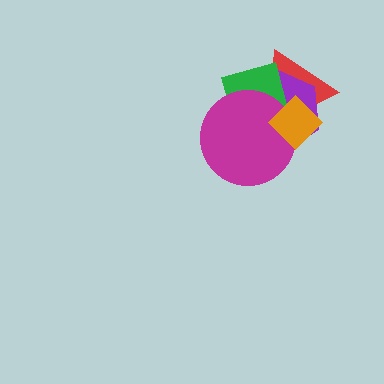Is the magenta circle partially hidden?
Yes, it is partially covered by another shape.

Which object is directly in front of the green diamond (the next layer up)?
The magenta circle is directly in front of the green diamond.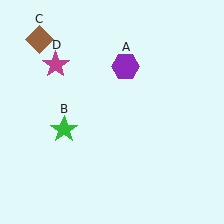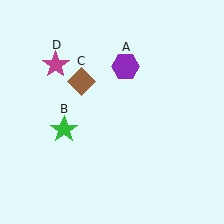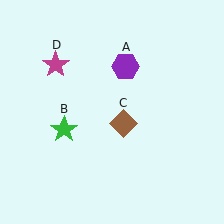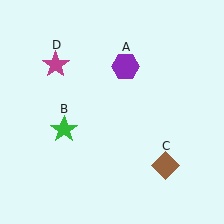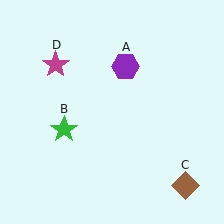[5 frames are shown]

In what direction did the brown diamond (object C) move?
The brown diamond (object C) moved down and to the right.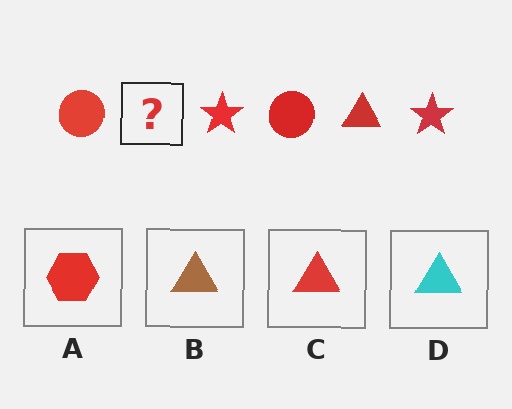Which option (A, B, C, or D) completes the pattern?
C.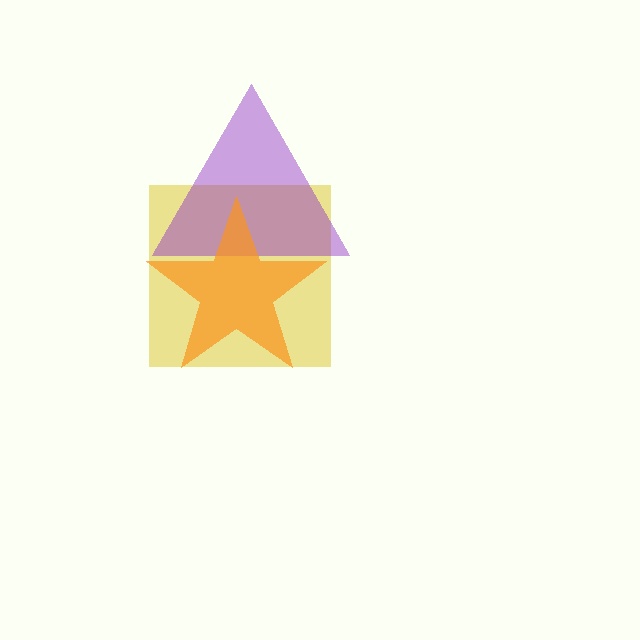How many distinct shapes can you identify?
There are 3 distinct shapes: a yellow square, a purple triangle, an orange star.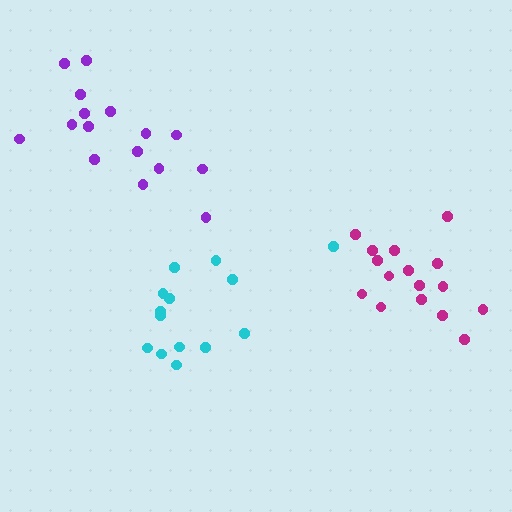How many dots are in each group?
Group 1: 14 dots, Group 2: 16 dots, Group 3: 16 dots (46 total).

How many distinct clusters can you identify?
There are 3 distinct clusters.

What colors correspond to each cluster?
The clusters are colored: cyan, purple, magenta.